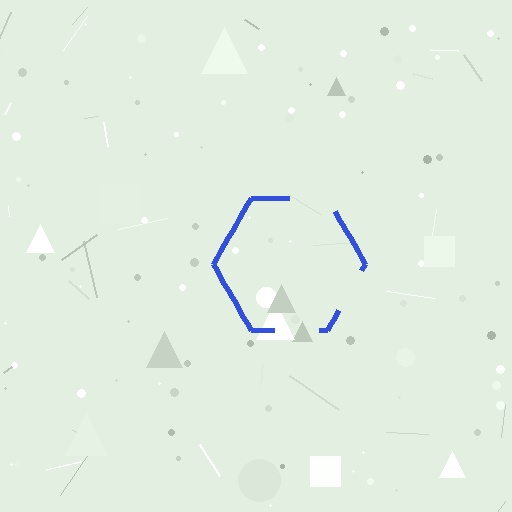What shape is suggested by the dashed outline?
The dashed outline suggests a hexagon.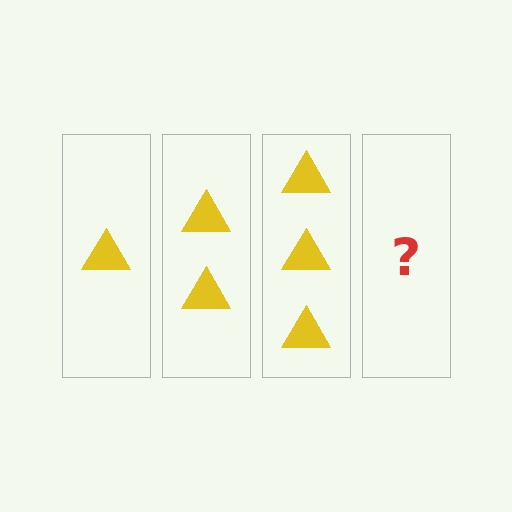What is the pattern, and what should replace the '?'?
The pattern is that each step adds one more triangle. The '?' should be 4 triangles.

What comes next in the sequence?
The next element should be 4 triangles.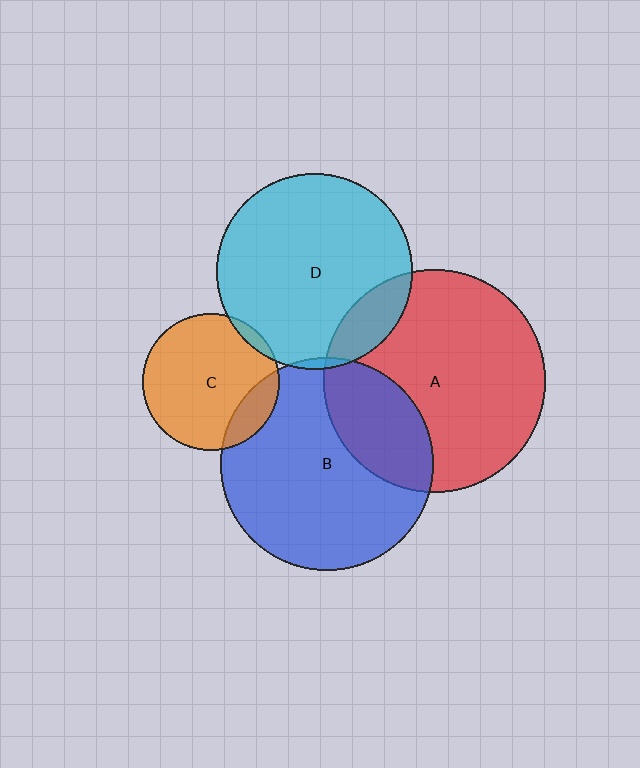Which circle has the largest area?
Circle A (red).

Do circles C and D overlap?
Yes.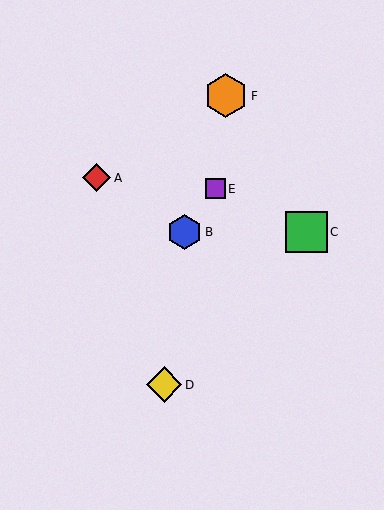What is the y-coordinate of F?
Object F is at y≈96.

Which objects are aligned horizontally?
Objects B, C are aligned horizontally.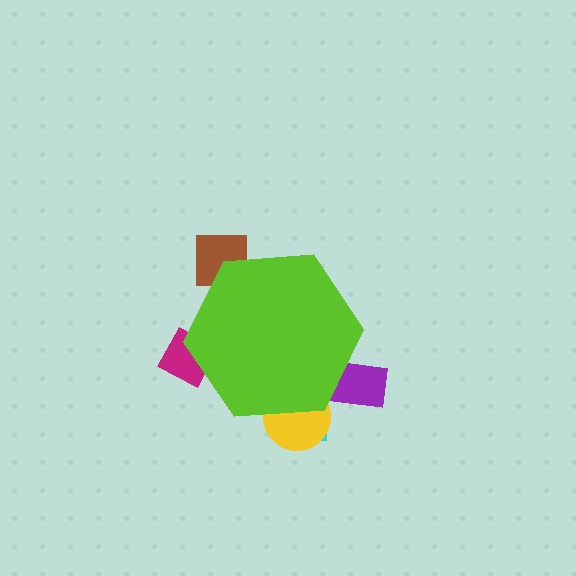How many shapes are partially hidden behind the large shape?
5 shapes are partially hidden.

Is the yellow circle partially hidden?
Yes, the yellow circle is partially hidden behind the lime hexagon.